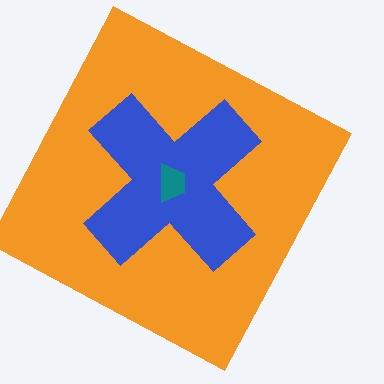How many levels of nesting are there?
3.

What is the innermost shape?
The teal trapezoid.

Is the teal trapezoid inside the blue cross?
Yes.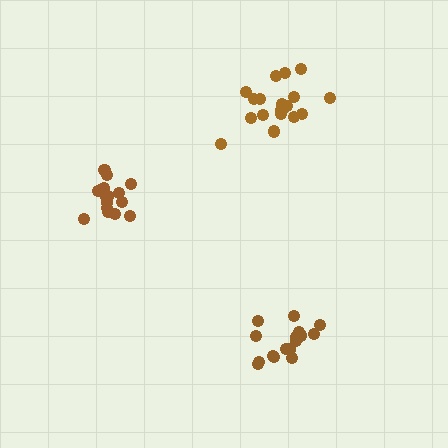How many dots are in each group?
Group 1: 19 dots, Group 2: 18 dots, Group 3: 16 dots (53 total).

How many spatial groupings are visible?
There are 3 spatial groupings.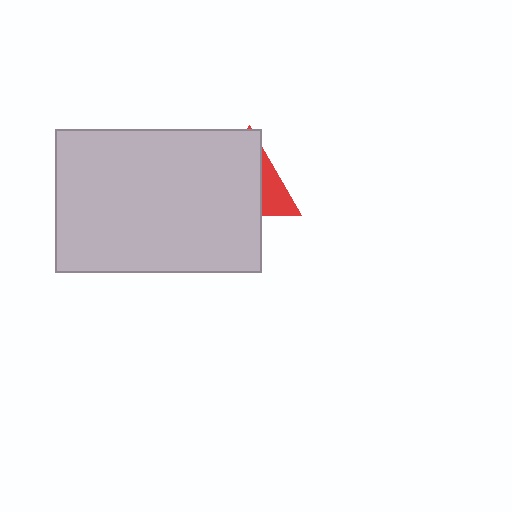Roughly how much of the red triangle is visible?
A small part of it is visible (roughly 30%).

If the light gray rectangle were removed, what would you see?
You would see the complete red triangle.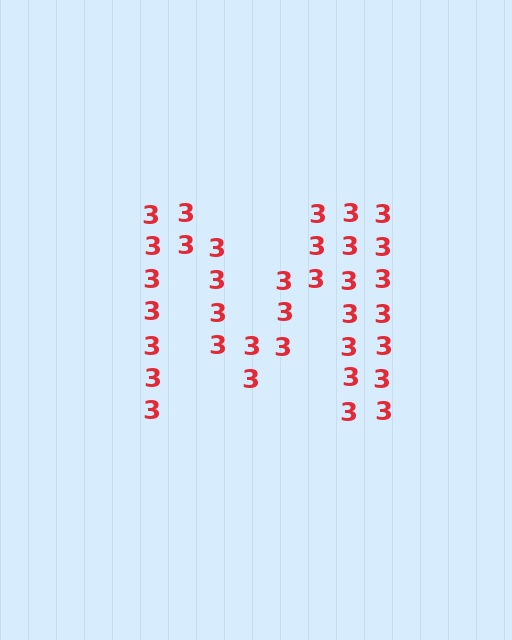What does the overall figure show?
The overall figure shows the letter M.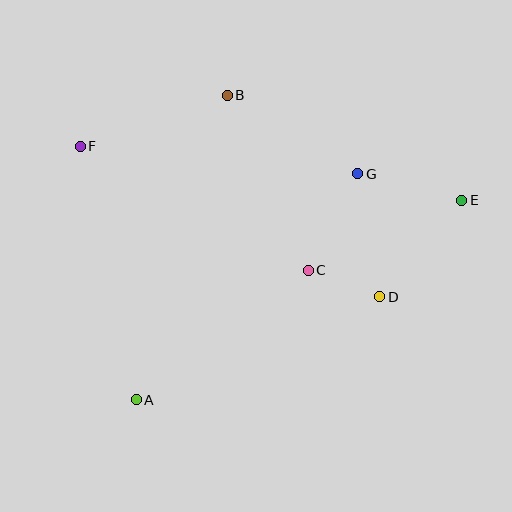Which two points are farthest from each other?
Points E and F are farthest from each other.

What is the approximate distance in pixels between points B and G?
The distance between B and G is approximately 152 pixels.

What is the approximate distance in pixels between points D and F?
The distance between D and F is approximately 335 pixels.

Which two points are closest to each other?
Points C and D are closest to each other.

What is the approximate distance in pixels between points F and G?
The distance between F and G is approximately 279 pixels.